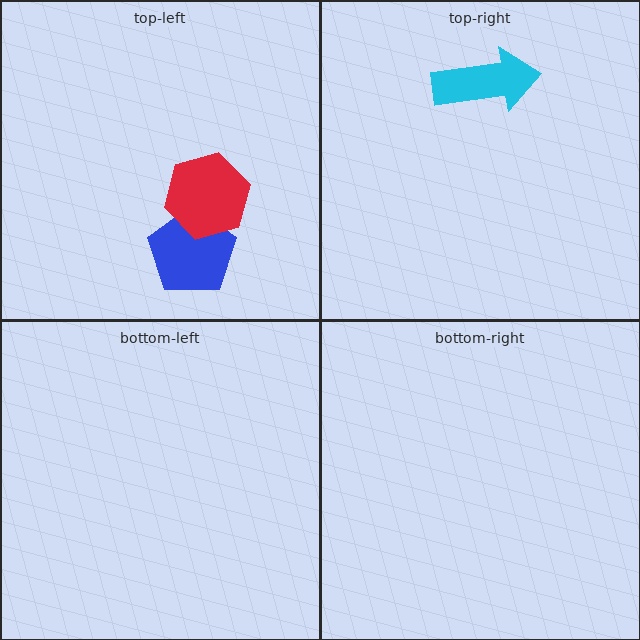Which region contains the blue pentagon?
The top-left region.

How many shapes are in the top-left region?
2.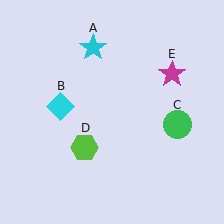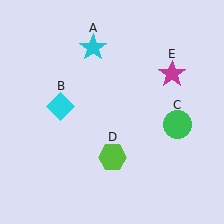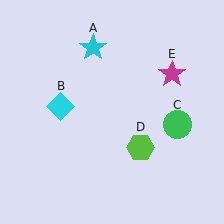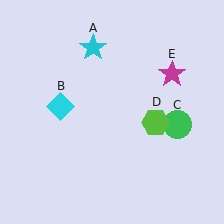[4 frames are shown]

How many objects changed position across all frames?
1 object changed position: lime hexagon (object D).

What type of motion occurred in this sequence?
The lime hexagon (object D) rotated counterclockwise around the center of the scene.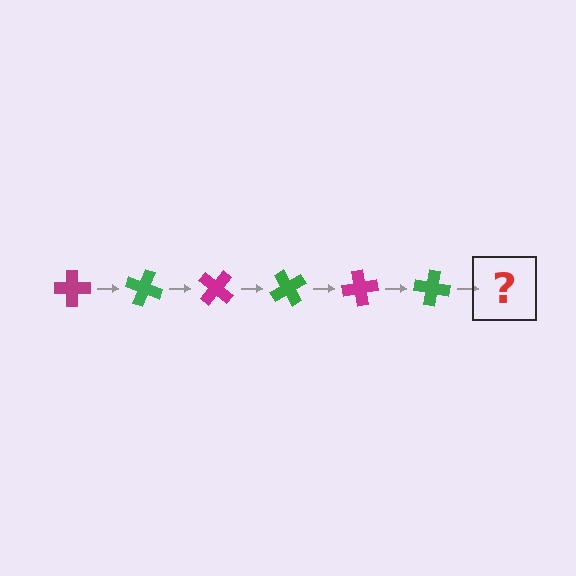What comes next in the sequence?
The next element should be a magenta cross, rotated 120 degrees from the start.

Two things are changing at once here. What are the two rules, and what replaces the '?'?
The two rules are that it rotates 20 degrees each step and the color cycles through magenta and green. The '?' should be a magenta cross, rotated 120 degrees from the start.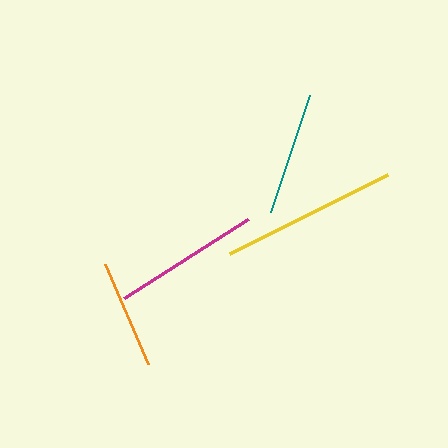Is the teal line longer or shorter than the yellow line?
The yellow line is longer than the teal line.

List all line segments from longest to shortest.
From longest to shortest: yellow, magenta, teal, orange.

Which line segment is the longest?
The yellow line is the longest at approximately 177 pixels.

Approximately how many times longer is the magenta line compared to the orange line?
The magenta line is approximately 1.3 times the length of the orange line.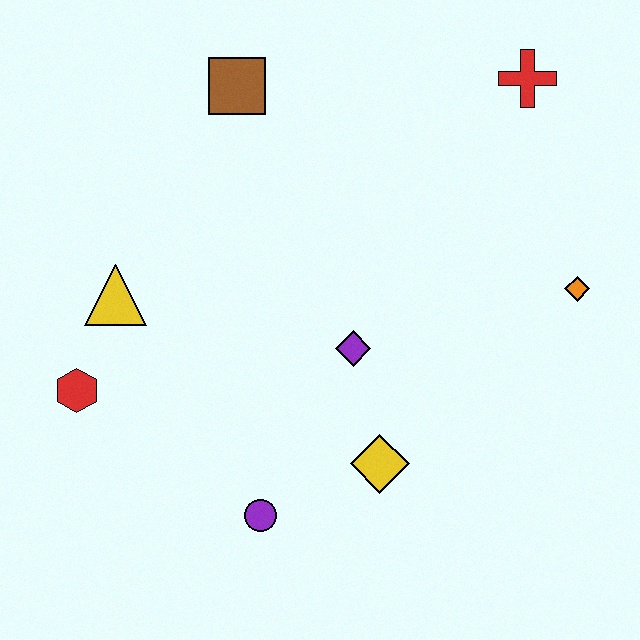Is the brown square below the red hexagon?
No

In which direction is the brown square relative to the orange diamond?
The brown square is to the left of the orange diamond.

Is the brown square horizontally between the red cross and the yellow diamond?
No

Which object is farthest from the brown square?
The purple circle is farthest from the brown square.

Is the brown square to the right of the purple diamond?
No